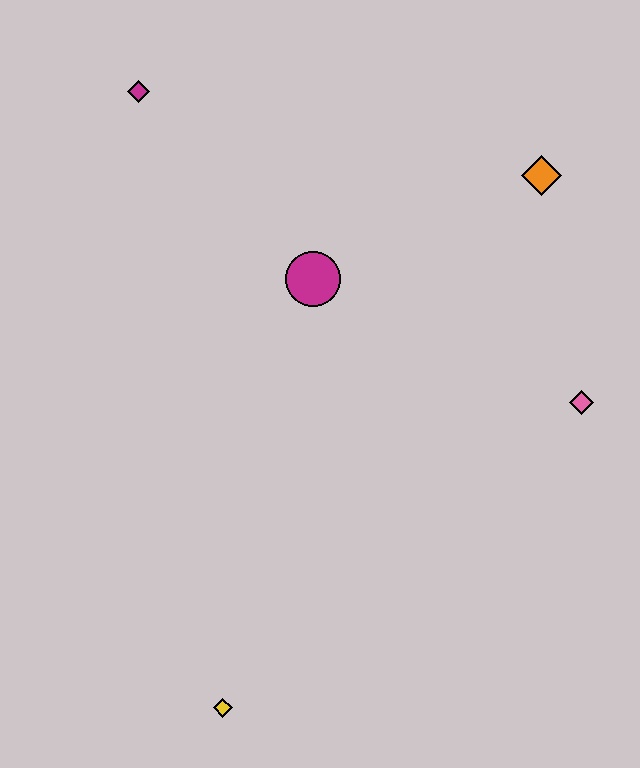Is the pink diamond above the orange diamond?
No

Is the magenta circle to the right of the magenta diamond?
Yes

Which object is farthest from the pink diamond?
The magenta diamond is farthest from the pink diamond.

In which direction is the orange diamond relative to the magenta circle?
The orange diamond is to the right of the magenta circle.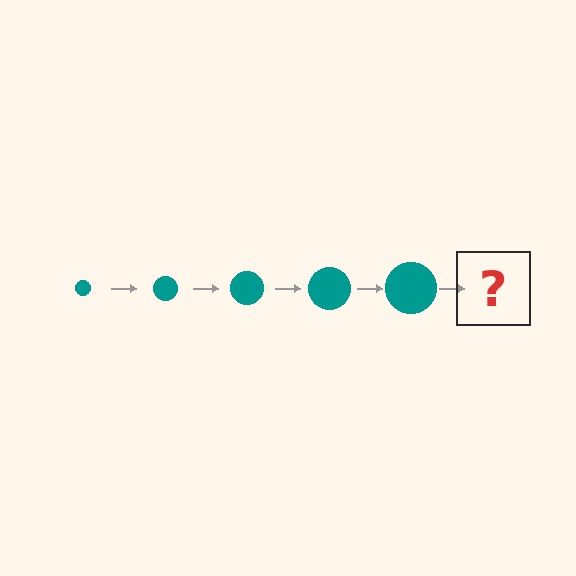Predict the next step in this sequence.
The next step is a teal circle, larger than the previous one.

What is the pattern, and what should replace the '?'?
The pattern is that the circle gets progressively larger each step. The '?' should be a teal circle, larger than the previous one.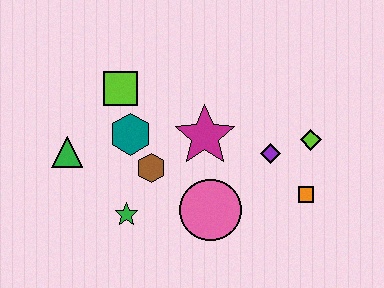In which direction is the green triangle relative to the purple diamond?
The green triangle is to the left of the purple diamond.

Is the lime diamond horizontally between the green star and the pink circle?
No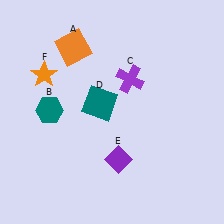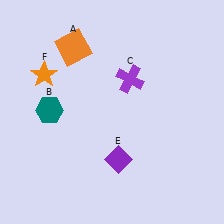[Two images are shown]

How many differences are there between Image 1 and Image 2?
There is 1 difference between the two images.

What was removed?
The teal square (D) was removed in Image 2.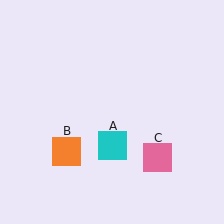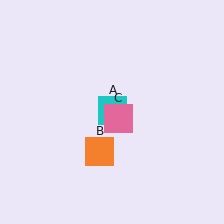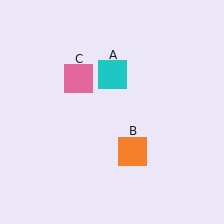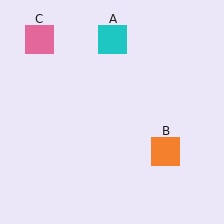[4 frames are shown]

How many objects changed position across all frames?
3 objects changed position: cyan square (object A), orange square (object B), pink square (object C).